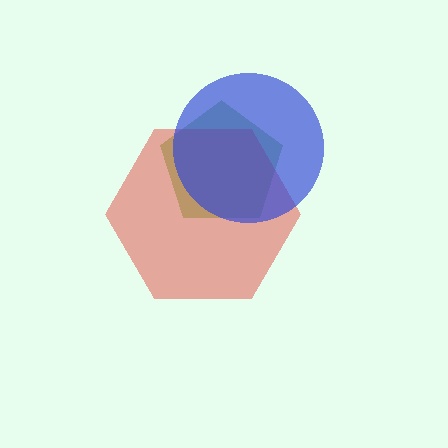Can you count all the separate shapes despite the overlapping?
Yes, there are 3 separate shapes.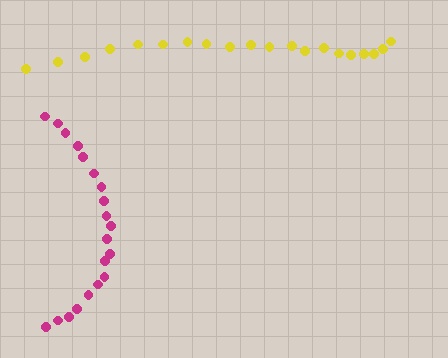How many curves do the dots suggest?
There are 2 distinct paths.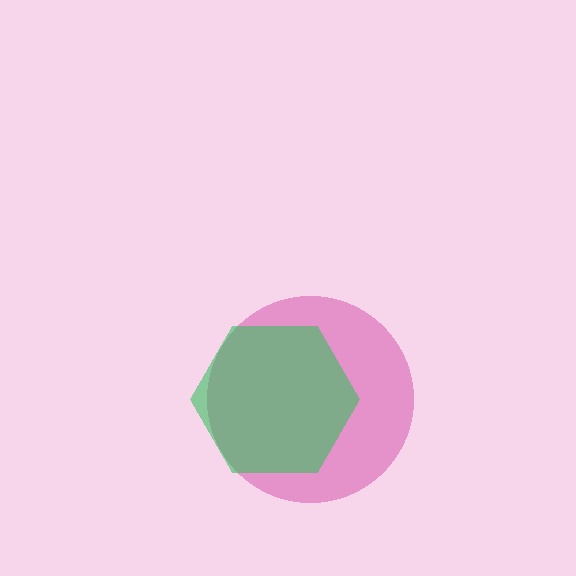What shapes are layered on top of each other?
The layered shapes are: a pink circle, a green hexagon.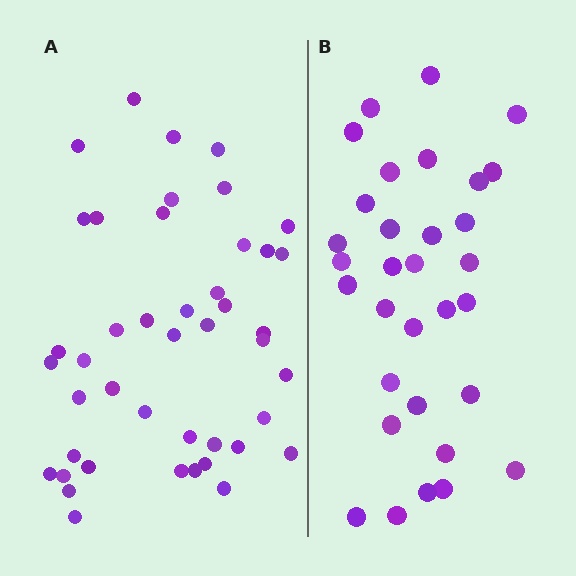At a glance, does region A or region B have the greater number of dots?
Region A (the left region) has more dots.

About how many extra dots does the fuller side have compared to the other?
Region A has roughly 12 or so more dots than region B.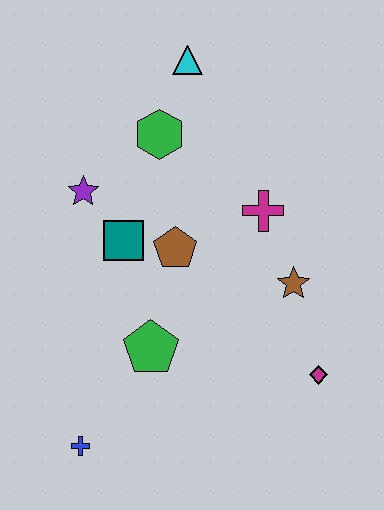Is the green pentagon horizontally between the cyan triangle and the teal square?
Yes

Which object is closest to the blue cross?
The green pentagon is closest to the blue cross.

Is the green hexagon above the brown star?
Yes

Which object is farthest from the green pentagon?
The cyan triangle is farthest from the green pentagon.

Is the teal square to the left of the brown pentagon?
Yes